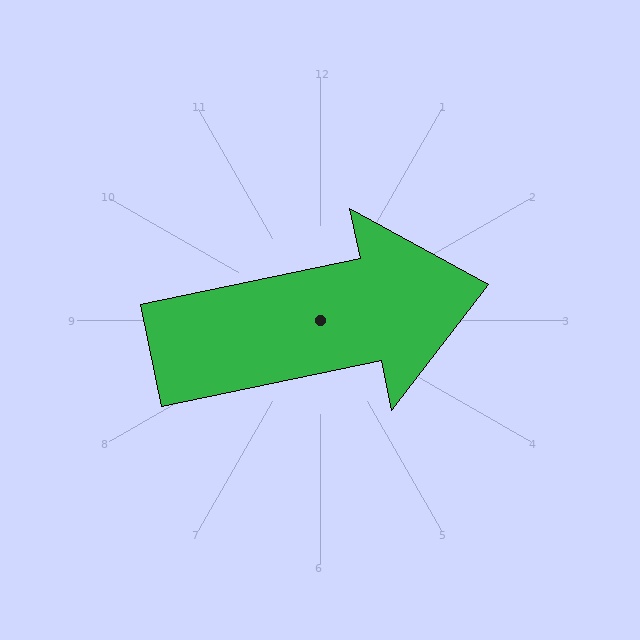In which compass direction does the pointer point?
East.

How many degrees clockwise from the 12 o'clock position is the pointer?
Approximately 78 degrees.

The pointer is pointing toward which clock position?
Roughly 3 o'clock.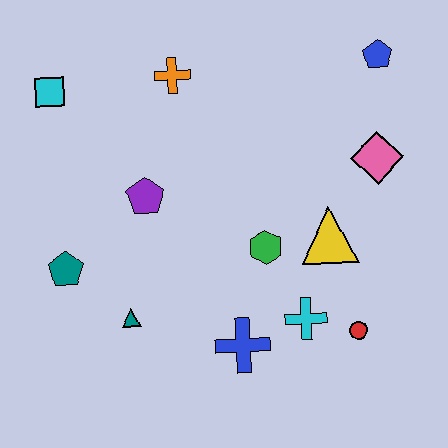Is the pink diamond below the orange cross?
Yes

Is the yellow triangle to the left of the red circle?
Yes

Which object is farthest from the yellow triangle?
The cyan square is farthest from the yellow triangle.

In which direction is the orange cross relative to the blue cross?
The orange cross is above the blue cross.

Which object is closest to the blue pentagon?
The pink diamond is closest to the blue pentagon.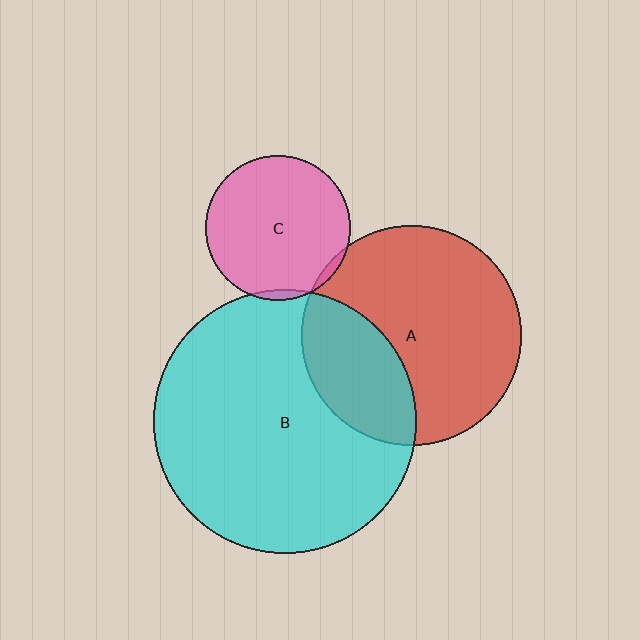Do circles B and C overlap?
Yes.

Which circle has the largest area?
Circle B (cyan).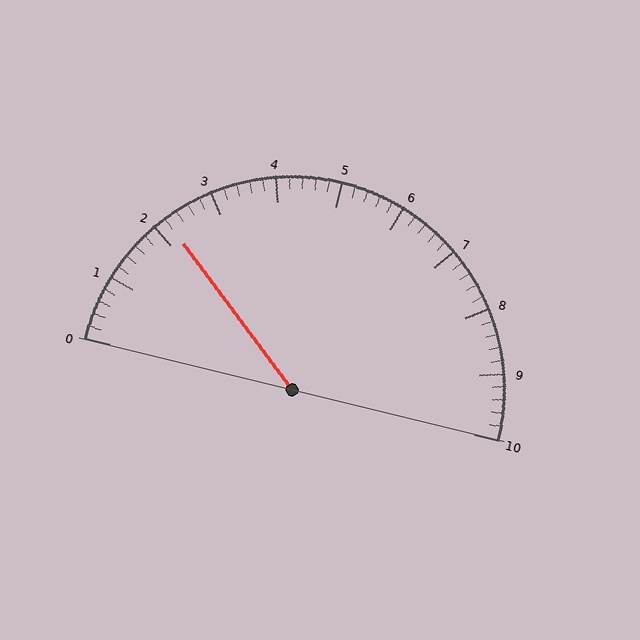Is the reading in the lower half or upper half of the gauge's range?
The reading is in the lower half of the range (0 to 10).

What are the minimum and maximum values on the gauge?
The gauge ranges from 0 to 10.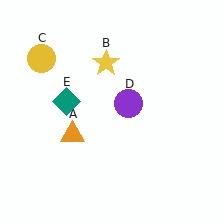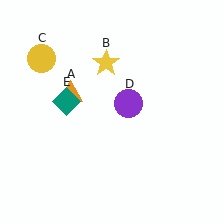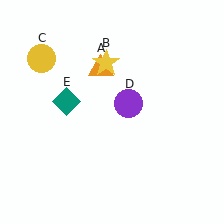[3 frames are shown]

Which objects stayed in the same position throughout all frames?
Yellow star (object B) and yellow circle (object C) and purple circle (object D) and teal diamond (object E) remained stationary.